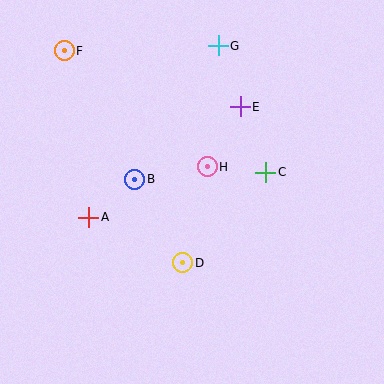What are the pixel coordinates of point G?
Point G is at (218, 46).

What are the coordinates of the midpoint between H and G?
The midpoint between H and G is at (213, 106).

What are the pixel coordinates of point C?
Point C is at (266, 172).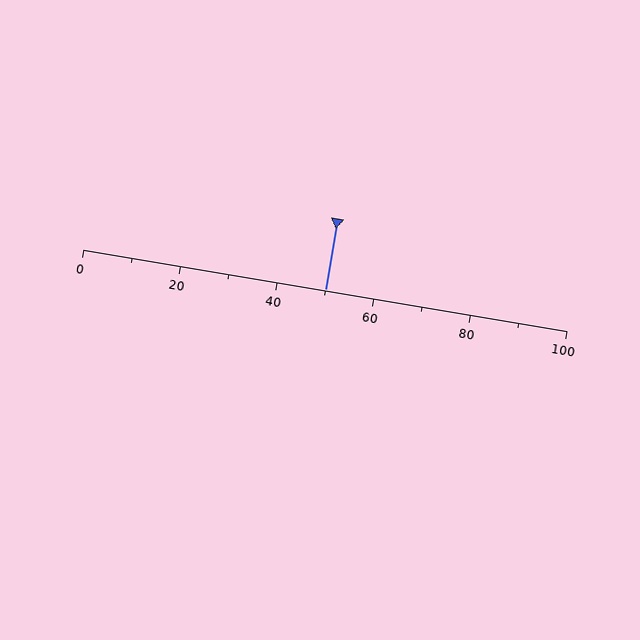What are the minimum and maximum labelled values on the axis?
The axis runs from 0 to 100.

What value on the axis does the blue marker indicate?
The marker indicates approximately 50.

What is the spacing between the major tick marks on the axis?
The major ticks are spaced 20 apart.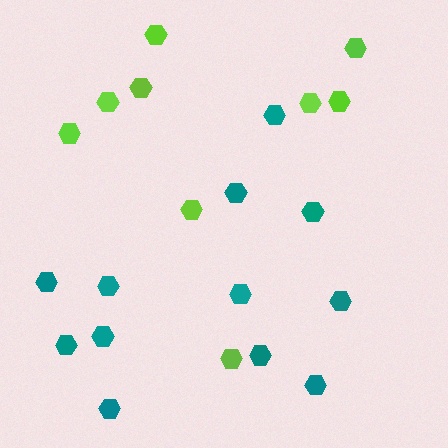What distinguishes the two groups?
There are 2 groups: one group of teal hexagons (12) and one group of lime hexagons (9).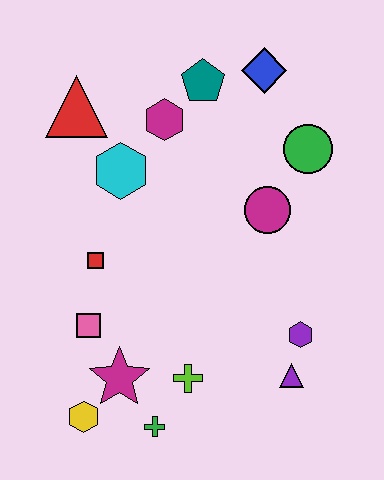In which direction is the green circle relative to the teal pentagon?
The green circle is to the right of the teal pentagon.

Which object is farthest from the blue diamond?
The yellow hexagon is farthest from the blue diamond.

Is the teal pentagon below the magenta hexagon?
No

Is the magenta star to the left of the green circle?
Yes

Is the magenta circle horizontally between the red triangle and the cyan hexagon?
No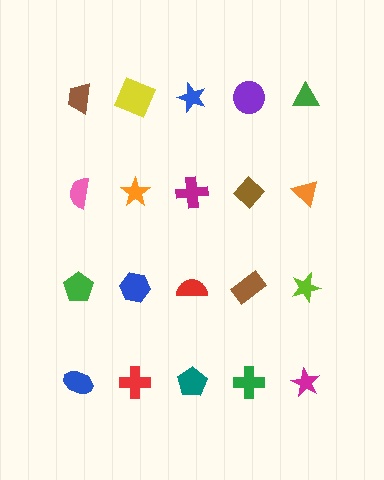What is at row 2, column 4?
A brown diamond.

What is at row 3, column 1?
A green pentagon.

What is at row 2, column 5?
An orange triangle.